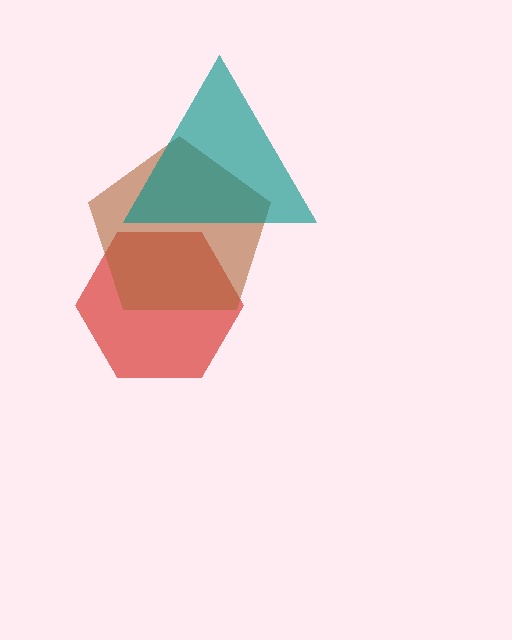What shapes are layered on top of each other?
The layered shapes are: a red hexagon, a brown pentagon, a teal triangle.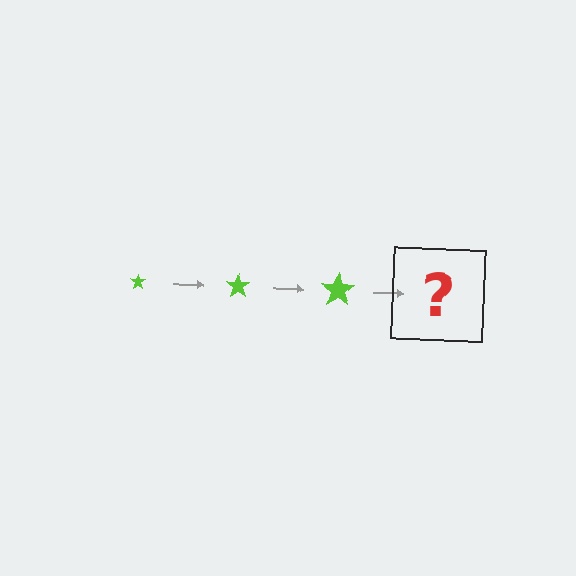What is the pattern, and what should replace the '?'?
The pattern is that the star gets progressively larger each step. The '?' should be a lime star, larger than the previous one.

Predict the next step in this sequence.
The next step is a lime star, larger than the previous one.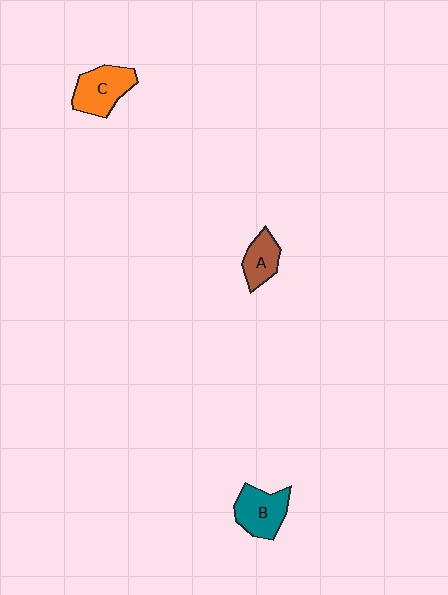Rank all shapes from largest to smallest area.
From largest to smallest: C (orange), B (teal), A (brown).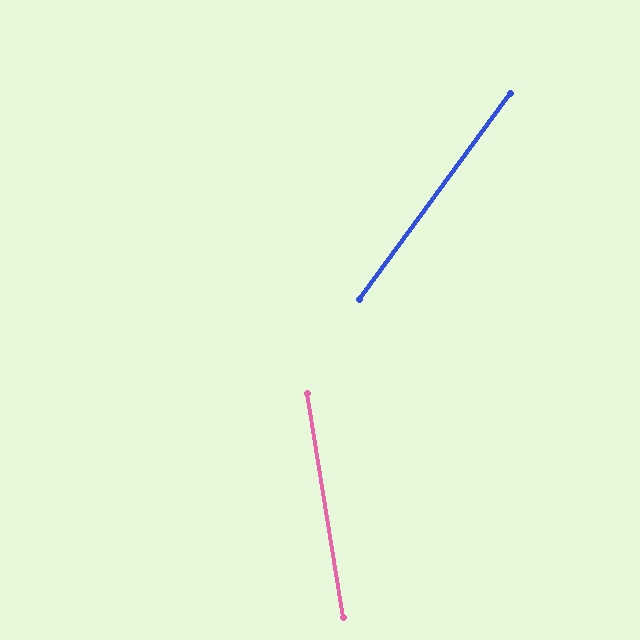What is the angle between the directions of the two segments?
Approximately 45 degrees.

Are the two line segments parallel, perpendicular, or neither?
Neither parallel nor perpendicular — they differ by about 45°.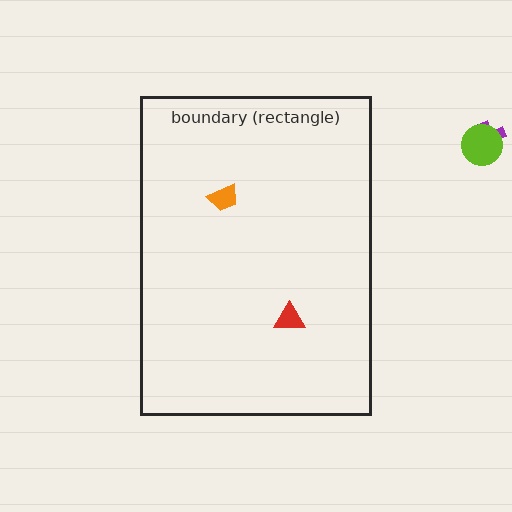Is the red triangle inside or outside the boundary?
Inside.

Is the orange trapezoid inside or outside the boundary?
Inside.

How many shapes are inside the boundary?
2 inside, 2 outside.